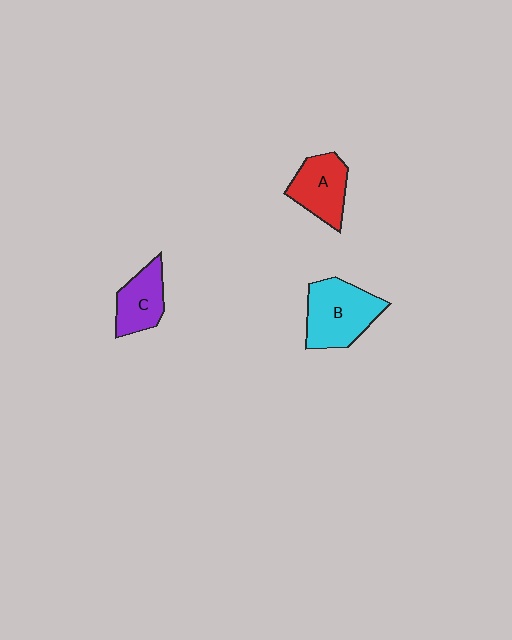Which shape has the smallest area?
Shape C (purple).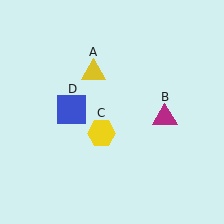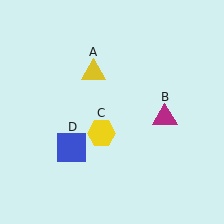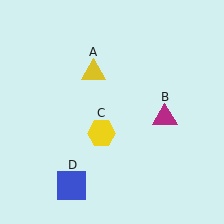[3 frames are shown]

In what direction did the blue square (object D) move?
The blue square (object D) moved down.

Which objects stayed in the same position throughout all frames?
Yellow triangle (object A) and magenta triangle (object B) and yellow hexagon (object C) remained stationary.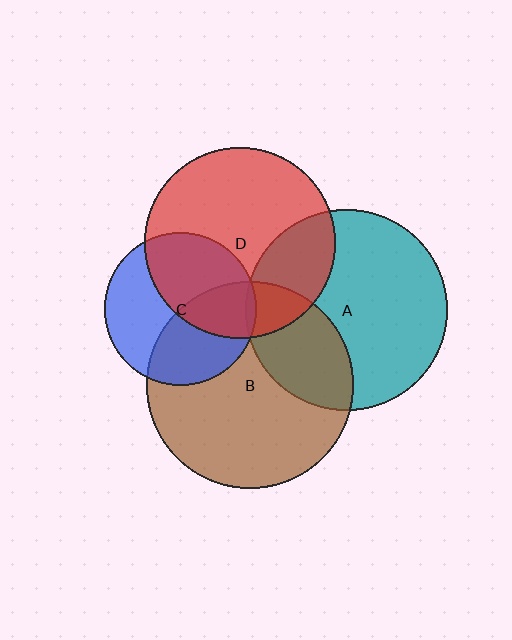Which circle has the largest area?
Circle B (brown).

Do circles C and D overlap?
Yes.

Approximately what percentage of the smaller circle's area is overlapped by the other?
Approximately 45%.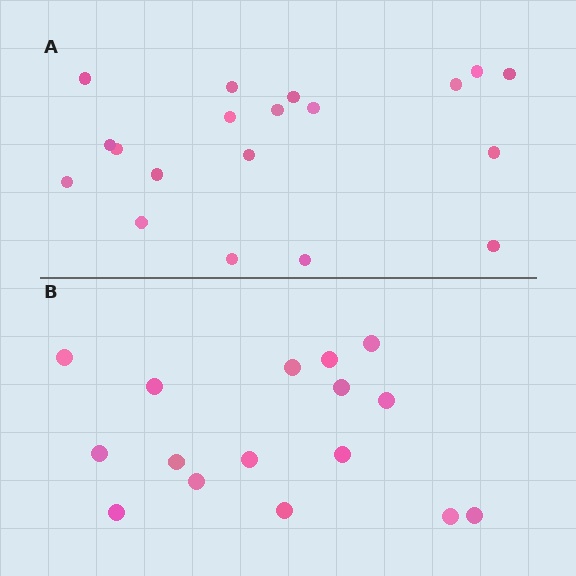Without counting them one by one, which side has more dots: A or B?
Region A (the top region) has more dots.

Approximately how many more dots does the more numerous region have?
Region A has just a few more — roughly 2 or 3 more dots than region B.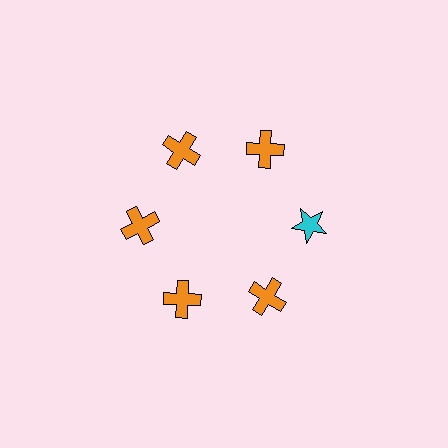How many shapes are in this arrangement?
There are 6 shapes arranged in a ring pattern.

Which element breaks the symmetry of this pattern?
The cyan star at roughly the 3 o'clock position breaks the symmetry. All other shapes are orange crosses.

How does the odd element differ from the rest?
It differs in both color (cyan instead of orange) and shape (star instead of cross).